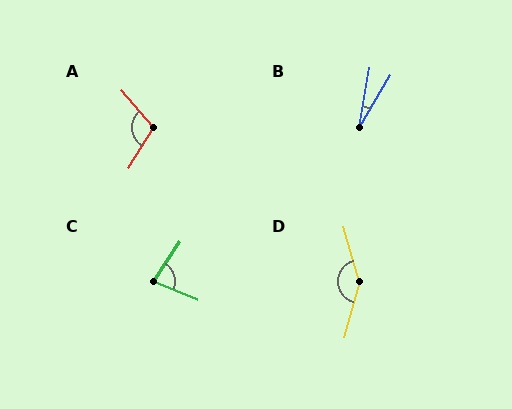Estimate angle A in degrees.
Approximately 107 degrees.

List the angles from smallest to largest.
B (20°), C (78°), A (107°), D (149°).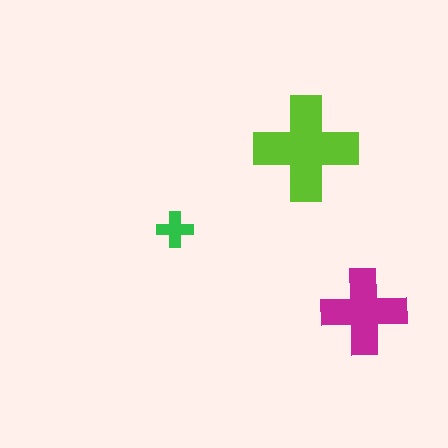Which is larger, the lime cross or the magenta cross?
The lime one.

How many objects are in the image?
There are 3 objects in the image.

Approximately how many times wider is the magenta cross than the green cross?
About 2.5 times wider.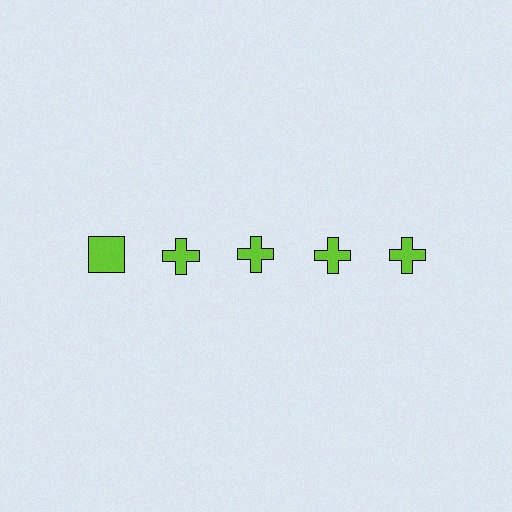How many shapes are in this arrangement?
There are 5 shapes arranged in a grid pattern.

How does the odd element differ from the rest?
It has a different shape: square instead of cross.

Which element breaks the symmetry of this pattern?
The lime square in the top row, leftmost column breaks the symmetry. All other shapes are lime crosses.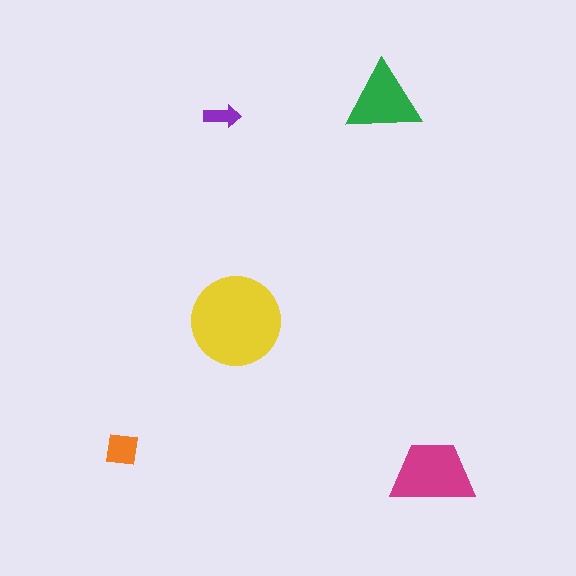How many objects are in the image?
There are 5 objects in the image.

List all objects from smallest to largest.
The purple arrow, the orange square, the green triangle, the magenta trapezoid, the yellow circle.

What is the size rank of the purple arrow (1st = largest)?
5th.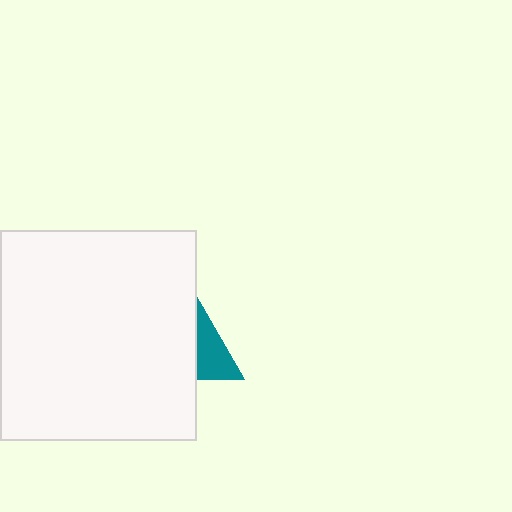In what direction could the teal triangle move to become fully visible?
The teal triangle could move right. That would shift it out from behind the white rectangle entirely.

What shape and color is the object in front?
The object in front is a white rectangle.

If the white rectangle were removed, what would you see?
You would see the complete teal triangle.